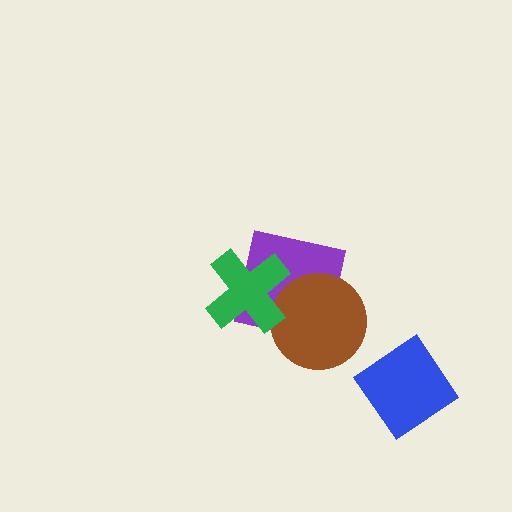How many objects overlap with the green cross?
2 objects overlap with the green cross.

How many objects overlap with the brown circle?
2 objects overlap with the brown circle.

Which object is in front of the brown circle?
The green cross is in front of the brown circle.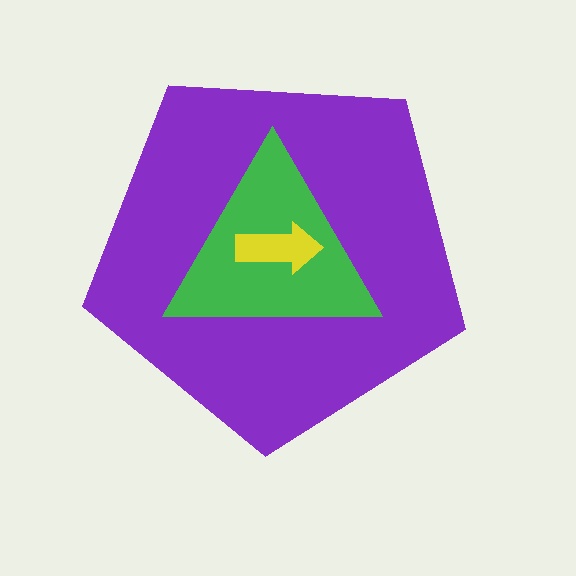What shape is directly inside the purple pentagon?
The green triangle.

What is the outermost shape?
The purple pentagon.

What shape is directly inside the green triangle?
The yellow arrow.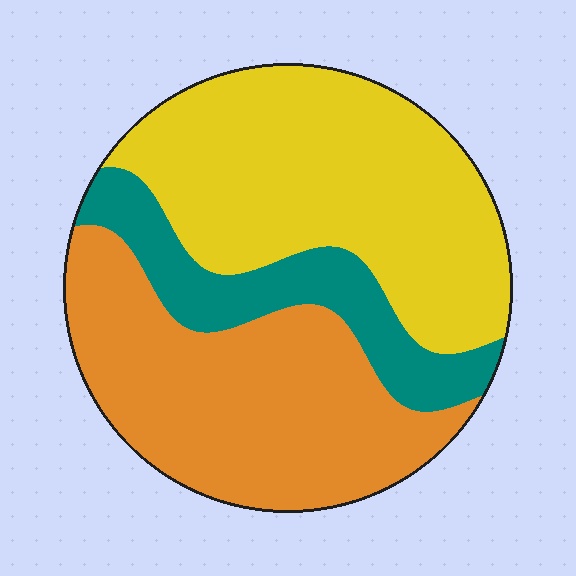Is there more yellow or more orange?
Yellow.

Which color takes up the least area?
Teal, at roughly 15%.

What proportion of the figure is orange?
Orange takes up about two fifths (2/5) of the figure.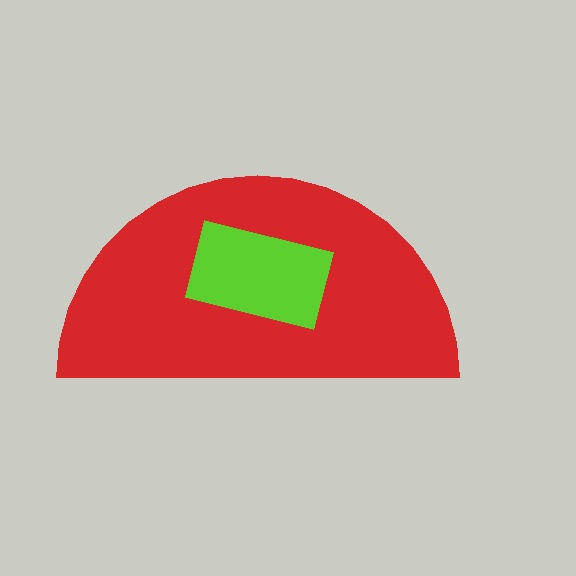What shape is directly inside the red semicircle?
The lime rectangle.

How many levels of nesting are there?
2.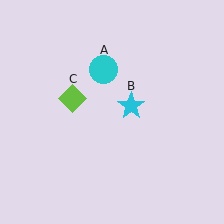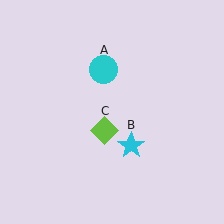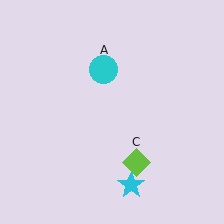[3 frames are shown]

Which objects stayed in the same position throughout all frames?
Cyan circle (object A) remained stationary.